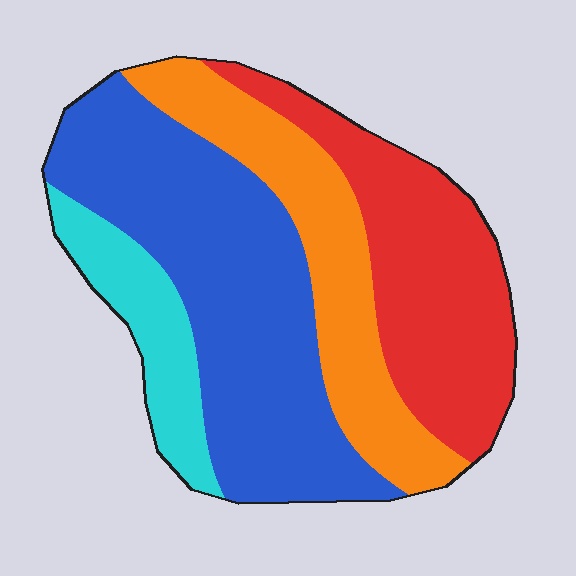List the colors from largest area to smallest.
From largest to smallest: blue, red, orange, cyan.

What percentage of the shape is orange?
Orange takes up about one fifth (1/5) of the shape.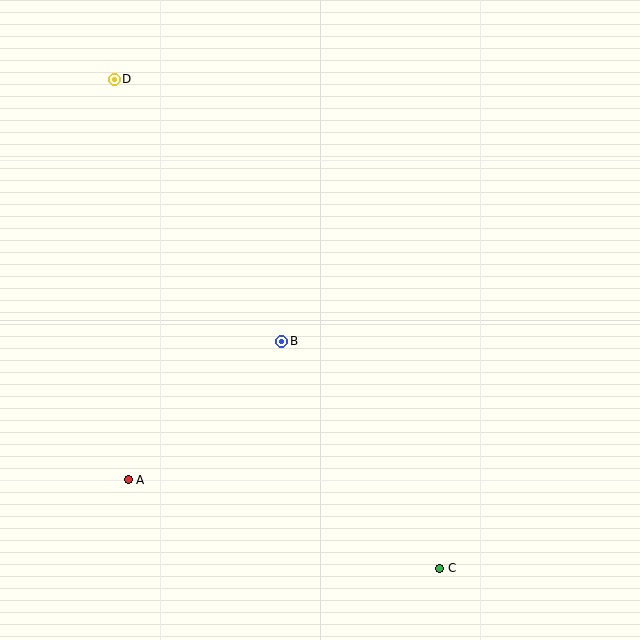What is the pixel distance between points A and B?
The distance between A and B is 207 pixels.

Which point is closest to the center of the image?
Point B at (282, 341) is closest to the center.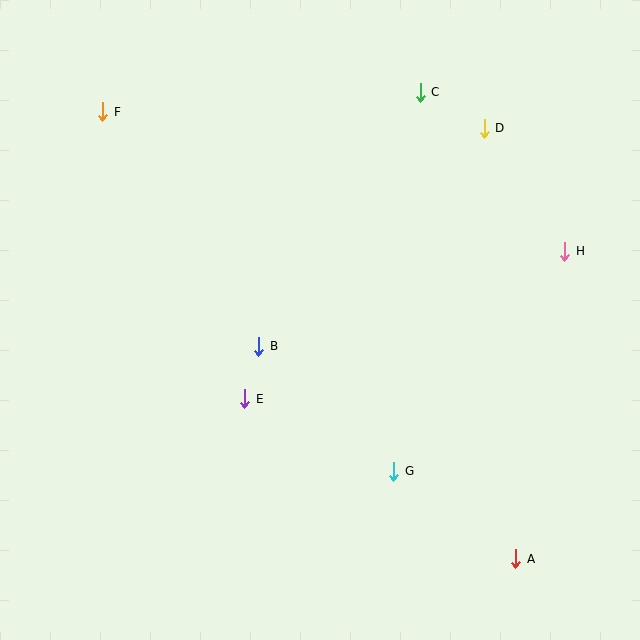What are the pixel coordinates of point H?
Point H is at (565, 251).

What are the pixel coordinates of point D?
Point D is at (484, 128).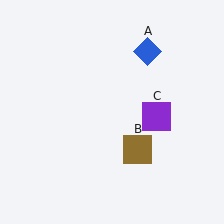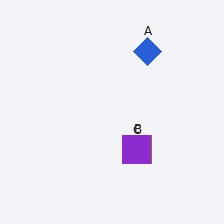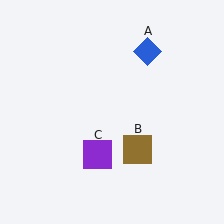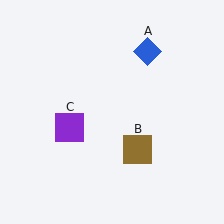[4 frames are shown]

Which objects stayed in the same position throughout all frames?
Blue diamond (object A) and brown square (object B) remained stationary.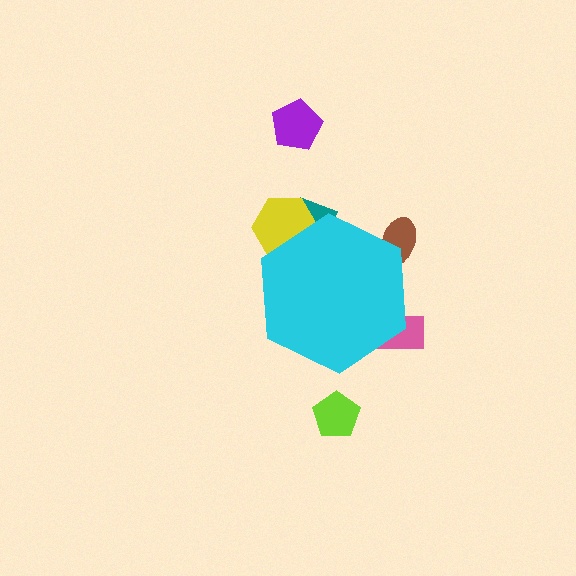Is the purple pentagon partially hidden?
No, the purple pentagon is fully visible.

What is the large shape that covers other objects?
A cyan hexagon.